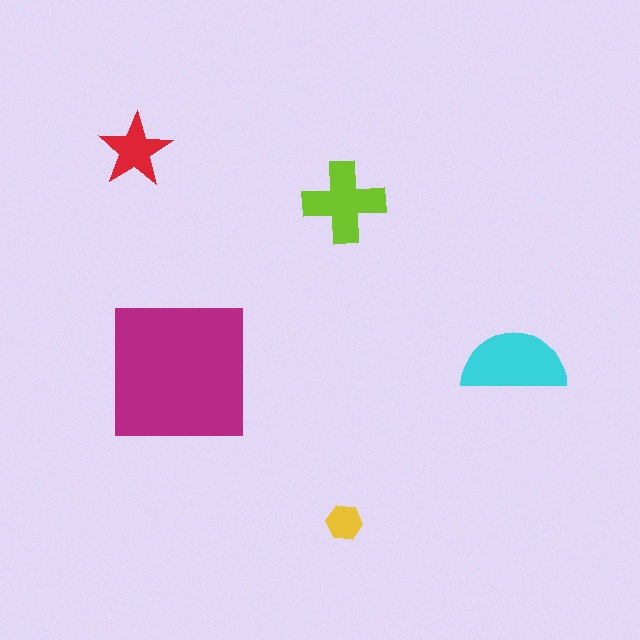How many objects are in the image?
There are 5 objects in the image.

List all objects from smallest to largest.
The yellow hexagon, the red star, the lime cross, the cyan semicircle, the magenta square.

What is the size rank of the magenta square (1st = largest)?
1st.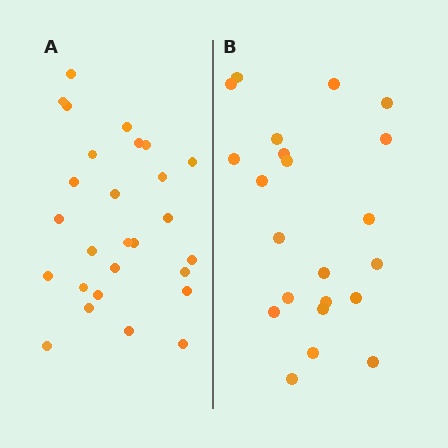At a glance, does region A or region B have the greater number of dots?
Region A (the left region) has more dots.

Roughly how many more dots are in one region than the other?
Region A has about 5 more dots than region B.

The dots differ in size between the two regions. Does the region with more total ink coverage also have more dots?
No. Region B has more total ink coverage because its dots are larger, but region A actually contains more individual dots. Total area can be misleading — the number of items is what matters here.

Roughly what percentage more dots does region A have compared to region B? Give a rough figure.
About 25% more.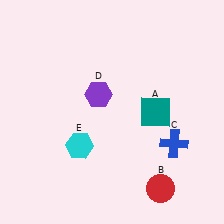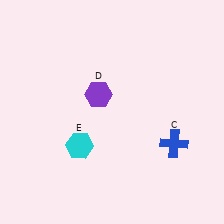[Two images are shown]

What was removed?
The red circle (B), the teal square (A) were removed in Image 2.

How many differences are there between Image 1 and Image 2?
There are 2 differences between the two images.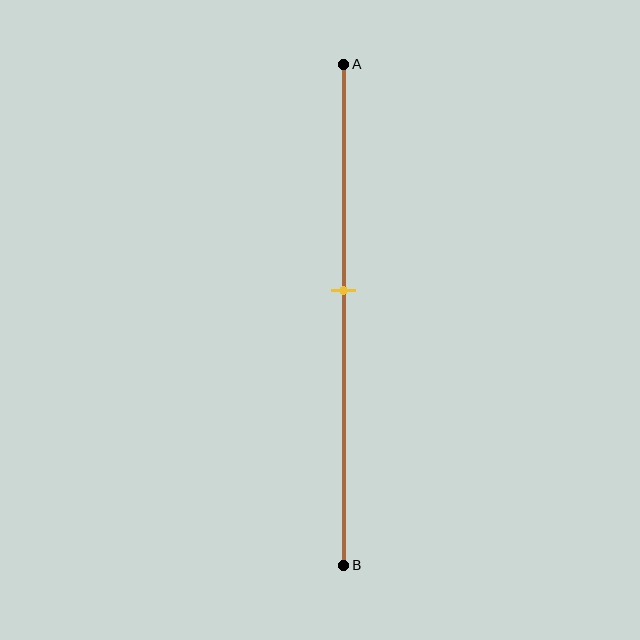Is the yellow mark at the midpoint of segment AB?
No, the mark is at about 45% from A, not at the 50% midpoint.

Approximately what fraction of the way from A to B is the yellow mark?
The yellow mark is approximately 45% of the way from A to B.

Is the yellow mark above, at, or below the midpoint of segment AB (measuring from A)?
The yellow mark is above the midpoint of segment AB.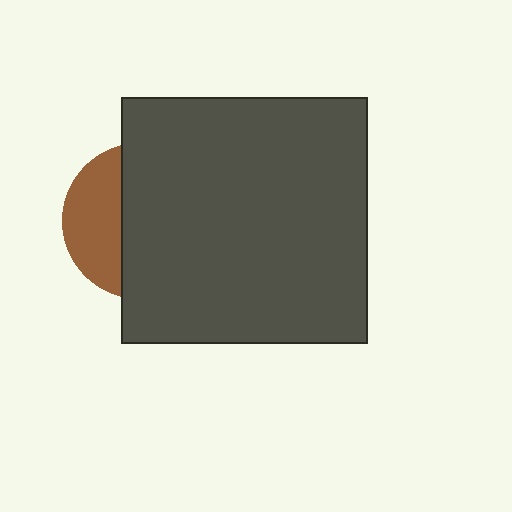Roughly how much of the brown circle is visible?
A small part of it is visible (roughly 35%).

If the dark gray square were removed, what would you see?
You would see the complete brown circle.